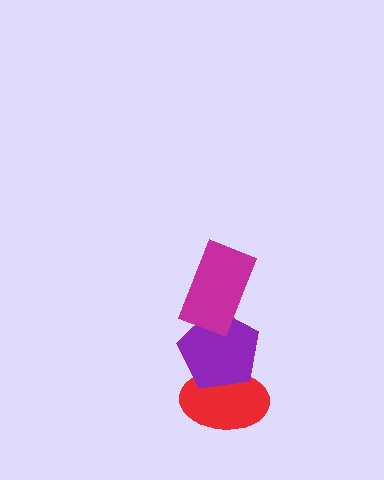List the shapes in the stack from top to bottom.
From top to bottom: the magenta rectangle, the purple pentagon, the red ellipse.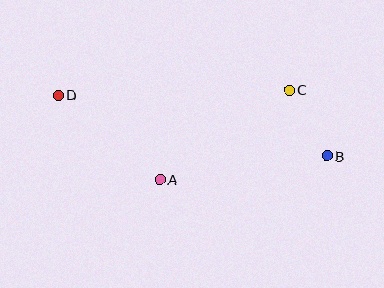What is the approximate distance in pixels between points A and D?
The distance between A and D is approximately 132 pixels.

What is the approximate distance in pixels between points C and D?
The distance between C and D is approximately 231 pixels.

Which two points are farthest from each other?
Points B and D are farthest from each other.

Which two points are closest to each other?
Points B and C are closest to each other.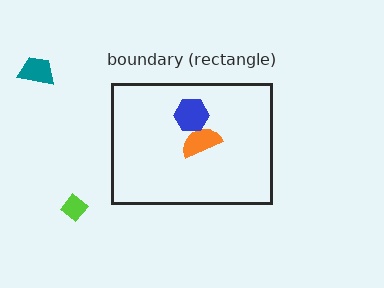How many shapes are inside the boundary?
2 inside, 2 outside.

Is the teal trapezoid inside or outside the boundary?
Outside.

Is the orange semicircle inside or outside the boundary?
Inside.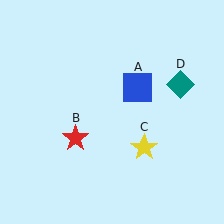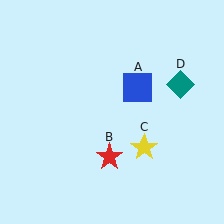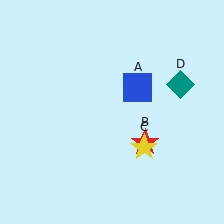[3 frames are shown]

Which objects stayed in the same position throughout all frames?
Blue square (object A) and yellow star (object C) and teal diamond (object D) remained stationary.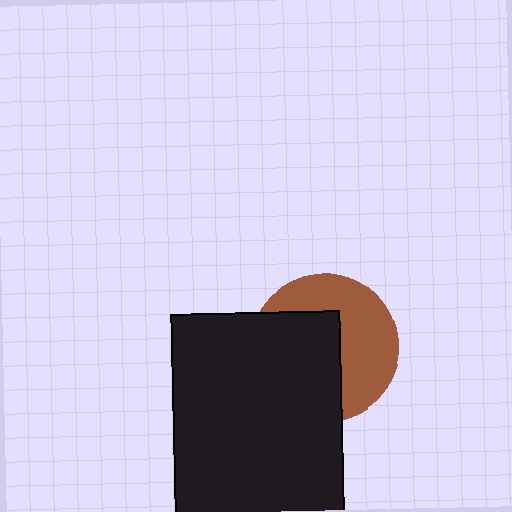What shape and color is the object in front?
The object in front is a black rectangle.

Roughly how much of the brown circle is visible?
About half of it is visible (roughly 49%).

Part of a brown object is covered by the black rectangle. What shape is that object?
It is a circle.